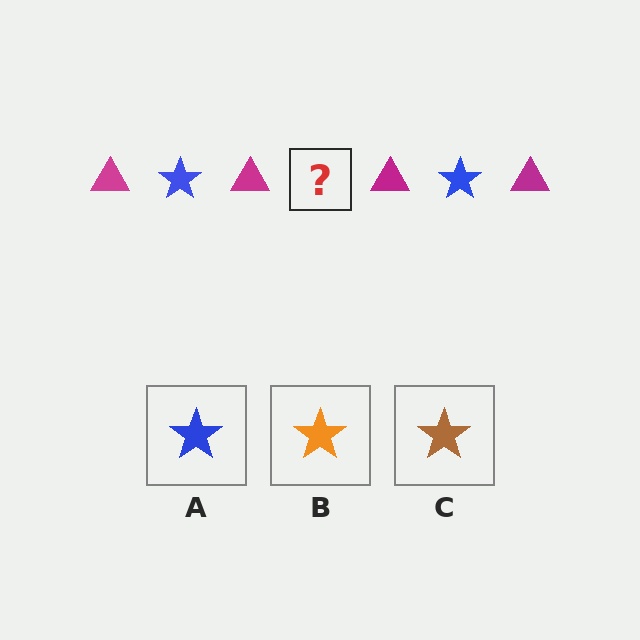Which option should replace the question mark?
Option A.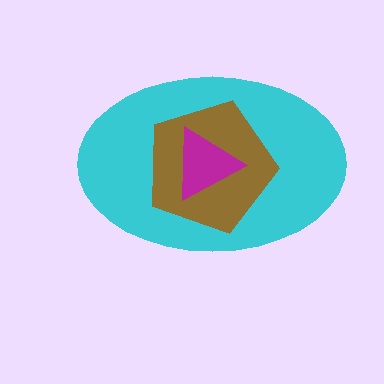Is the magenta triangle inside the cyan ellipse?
Yes.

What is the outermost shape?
The cyan ellipse.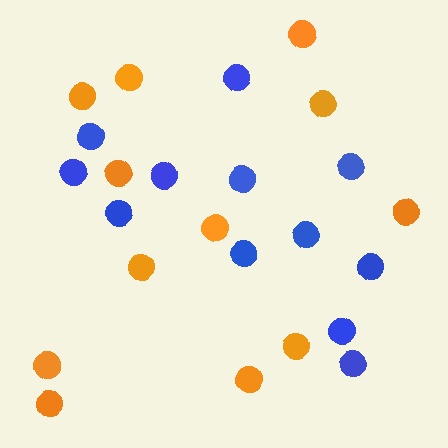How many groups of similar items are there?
There are 2 groups: one group of orange circles (12) and one group of blue circles (12).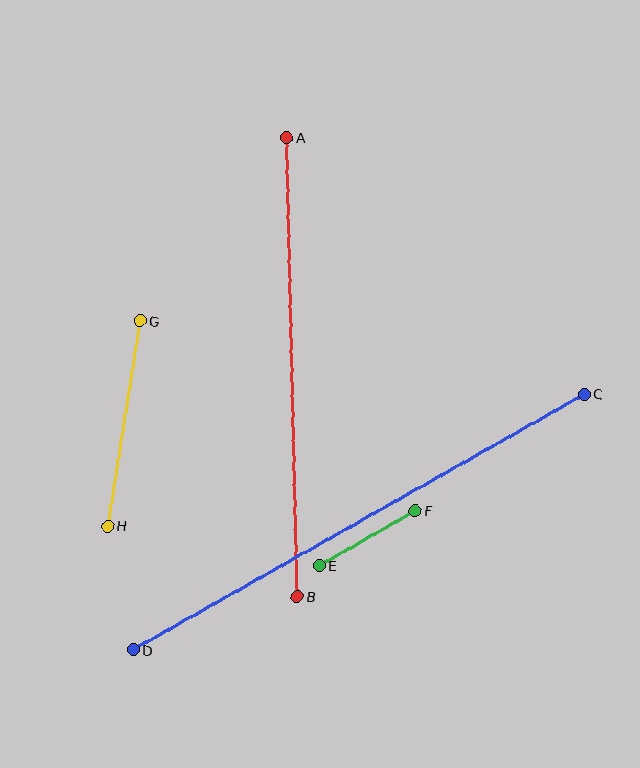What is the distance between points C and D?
The distance is approximately 518 pixels.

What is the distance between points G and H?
The distance is approximately 207 pixels.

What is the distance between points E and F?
The distance is approximately 111 pixels.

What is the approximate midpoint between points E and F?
The midpoint is at approximately (367, 538) pixels.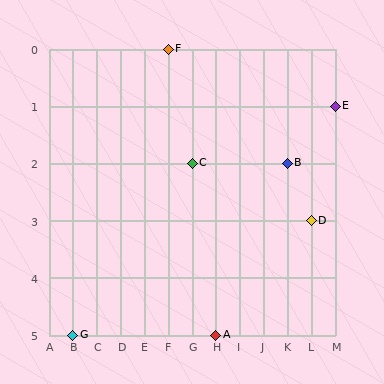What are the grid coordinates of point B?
Point B is at grid coordinates (K, 2).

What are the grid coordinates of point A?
Point A is at grid coordinates (H, 5).